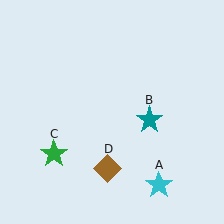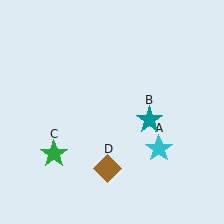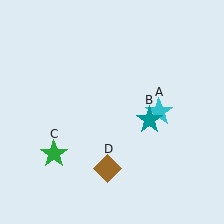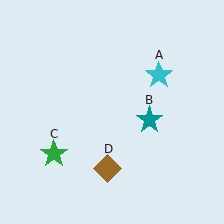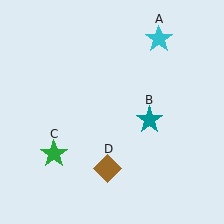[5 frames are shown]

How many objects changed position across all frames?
1 object changed position: cyan star (object A).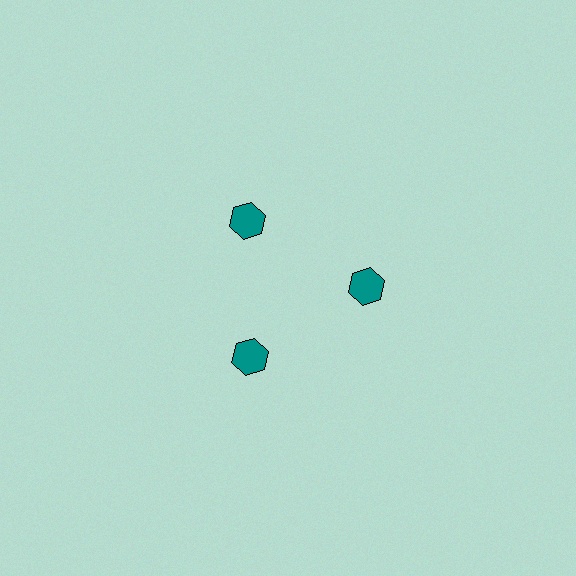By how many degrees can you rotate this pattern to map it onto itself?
The pattern maps onto itself every 120 degrees of rotation.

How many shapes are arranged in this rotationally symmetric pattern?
There are 3 shapes, arranged in 3 groups of 1.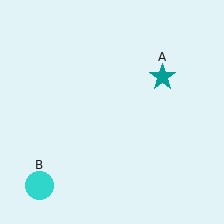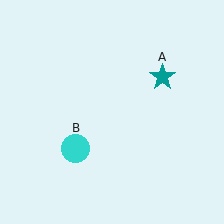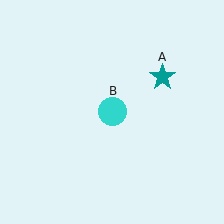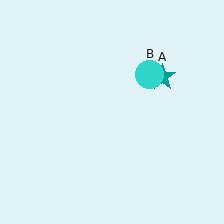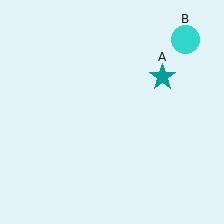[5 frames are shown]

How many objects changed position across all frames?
1 object changed position: cyan circle (object B).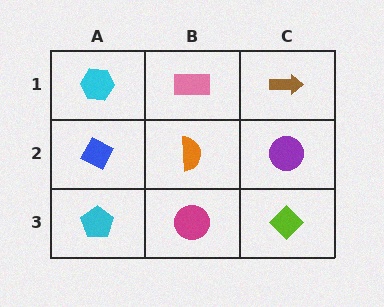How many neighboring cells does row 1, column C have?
2.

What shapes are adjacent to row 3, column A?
A blue diamond (row 2, column A), a magenta circle (row 3, column B).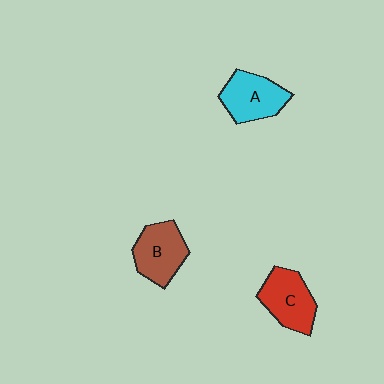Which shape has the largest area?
Shape C (red).